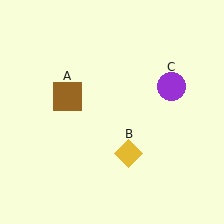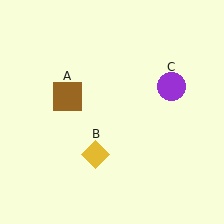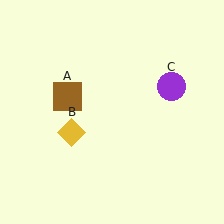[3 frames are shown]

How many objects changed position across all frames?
1 object changed position: yellow diamond (object B).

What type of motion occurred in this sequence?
The yellow diamond (object B) rotated clockwise around the center of the scene.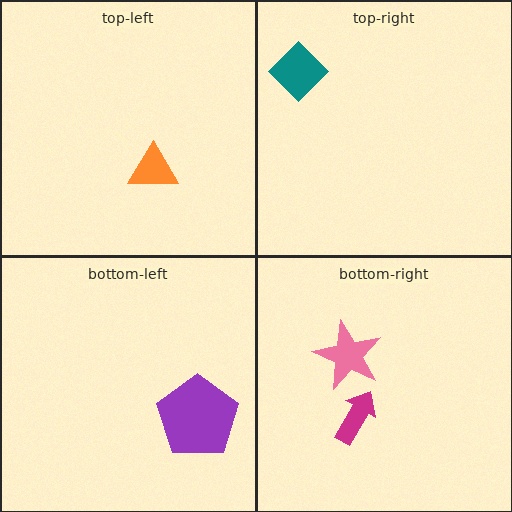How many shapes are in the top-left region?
1.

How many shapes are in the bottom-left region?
1.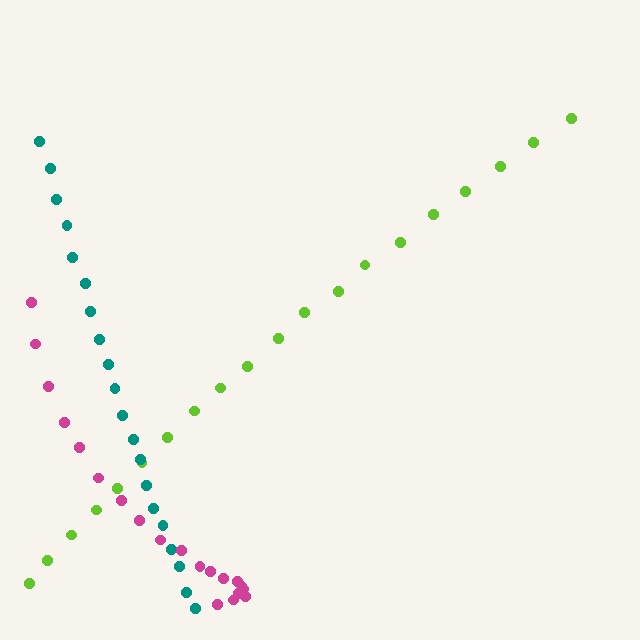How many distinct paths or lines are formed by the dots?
There are 3 distinct paths.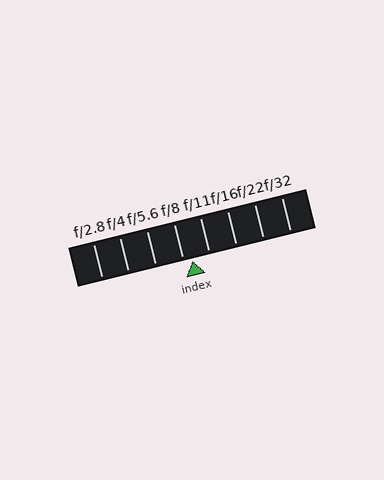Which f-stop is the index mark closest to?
The index mark is closest to f/8.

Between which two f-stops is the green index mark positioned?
The index mark is between f/8 and f/11.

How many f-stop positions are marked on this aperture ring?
There are 8 f-stop positions marked.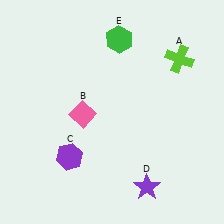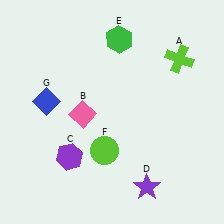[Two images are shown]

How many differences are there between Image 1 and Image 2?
There are 2 differences between the two images.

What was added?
A lime circle (F), a blue diamond (G) were added in Image 2.